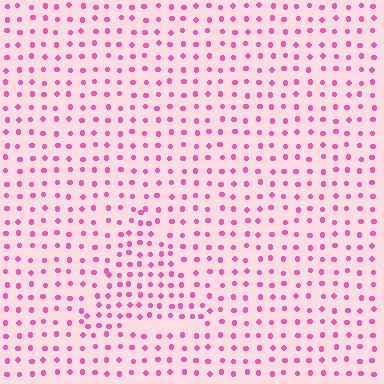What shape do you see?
I see a triangle.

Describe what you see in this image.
The image contains small pink elements arranged at two different densities. A triangle-shaped region is visible where the elements are more densely packed than the surrounding area.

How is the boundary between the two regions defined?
The boundary is defined by a change in element density (approximately 1.5x ratio). All elements are the same color, size, and shape.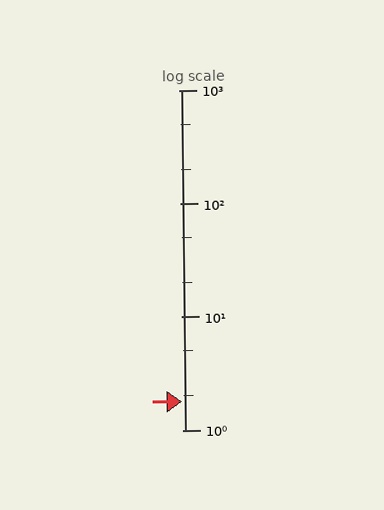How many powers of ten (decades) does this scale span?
The scale spans 3 decades, from 1 to 1000.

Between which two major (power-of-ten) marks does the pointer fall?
The pointer is between 1 and 10.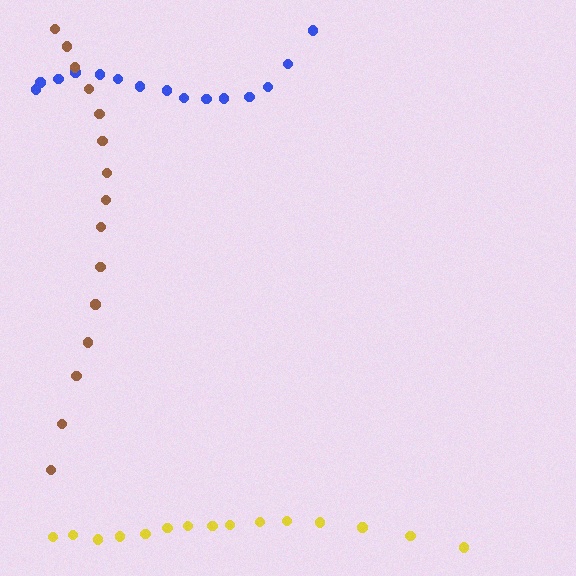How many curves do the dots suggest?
There are 3 distinct paths.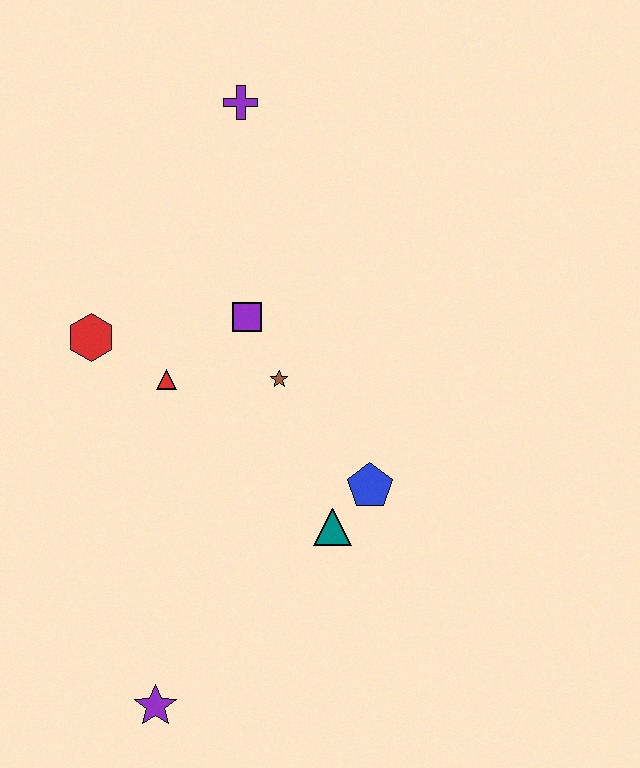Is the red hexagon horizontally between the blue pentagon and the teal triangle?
No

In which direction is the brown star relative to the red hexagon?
The brown star is to the right of the red hexagon.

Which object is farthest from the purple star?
The purple cross is farthest from the purple star.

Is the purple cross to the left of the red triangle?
No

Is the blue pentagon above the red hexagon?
No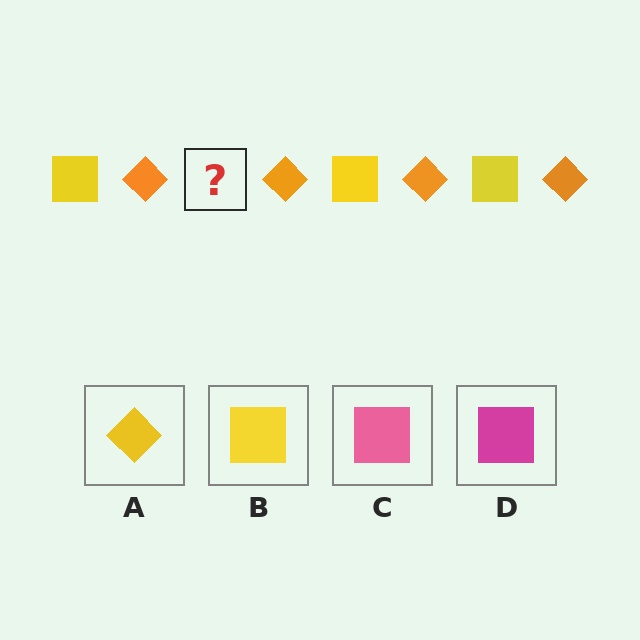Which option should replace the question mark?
Option B.